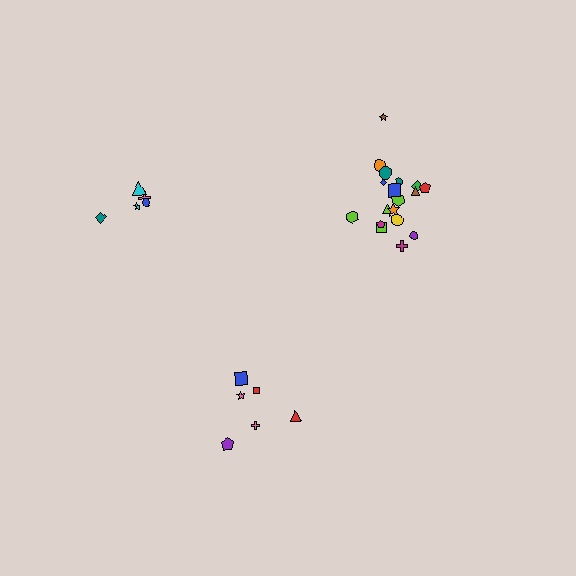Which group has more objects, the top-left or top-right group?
The top-right group.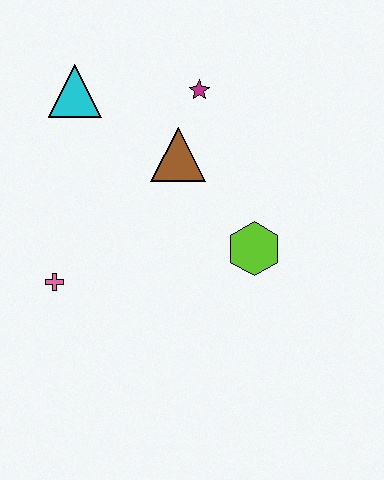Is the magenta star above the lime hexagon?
Yes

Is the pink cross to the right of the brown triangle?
No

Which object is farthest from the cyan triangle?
The lime hexagon is farthest from the cyan triangle.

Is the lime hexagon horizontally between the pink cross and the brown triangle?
No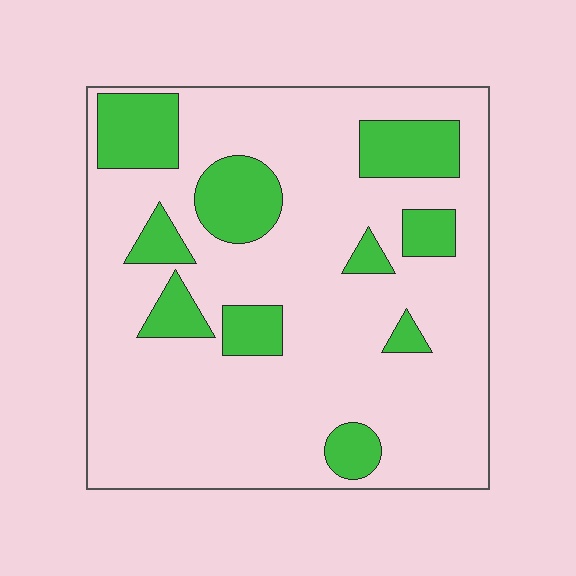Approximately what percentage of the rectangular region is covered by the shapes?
Approximately 20%.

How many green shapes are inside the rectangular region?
10.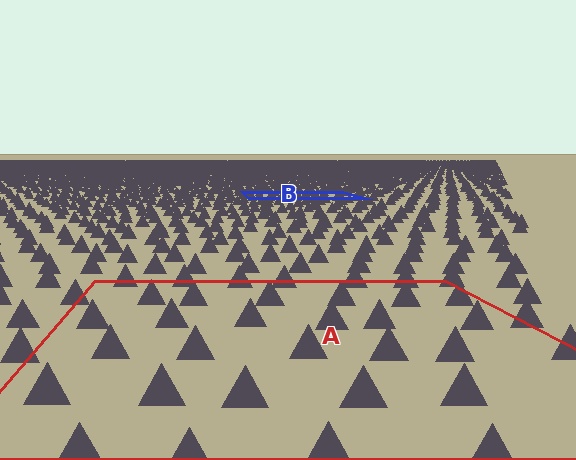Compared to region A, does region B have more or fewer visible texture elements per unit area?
Region B has more texture elements per unit area — they are packed more densely because it is farther away.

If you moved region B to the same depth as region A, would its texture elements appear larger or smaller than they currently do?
They would appear larger. At a closer depth, the same texture elements are projected at a bigger on-screen size.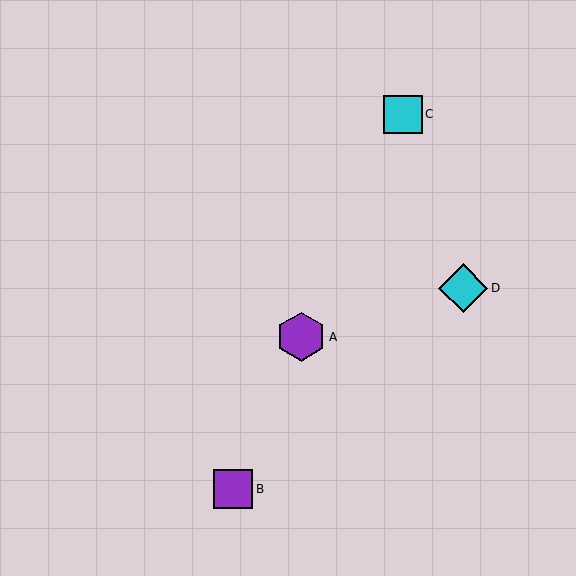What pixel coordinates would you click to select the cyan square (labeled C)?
Click at (403, 114) to select the cyan square C.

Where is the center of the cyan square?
The center of the cyan square is at (403, 114).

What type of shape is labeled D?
Shape D is a cyan diamond.